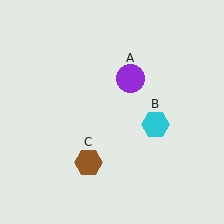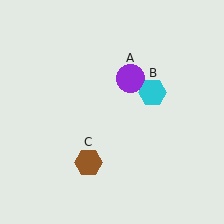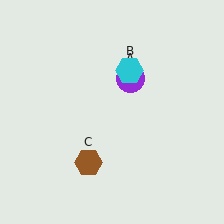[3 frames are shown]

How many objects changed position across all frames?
1 object changed position: cyan hexagon (object B).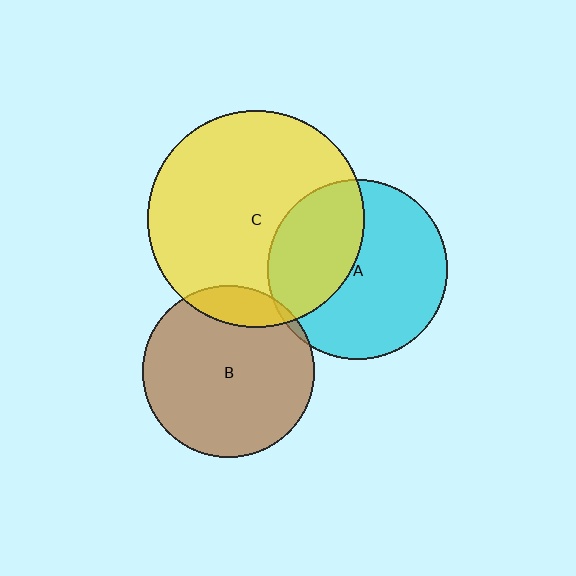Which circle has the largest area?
Circle C (yellow).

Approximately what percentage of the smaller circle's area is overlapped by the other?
Approximately 5%.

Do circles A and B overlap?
Yes.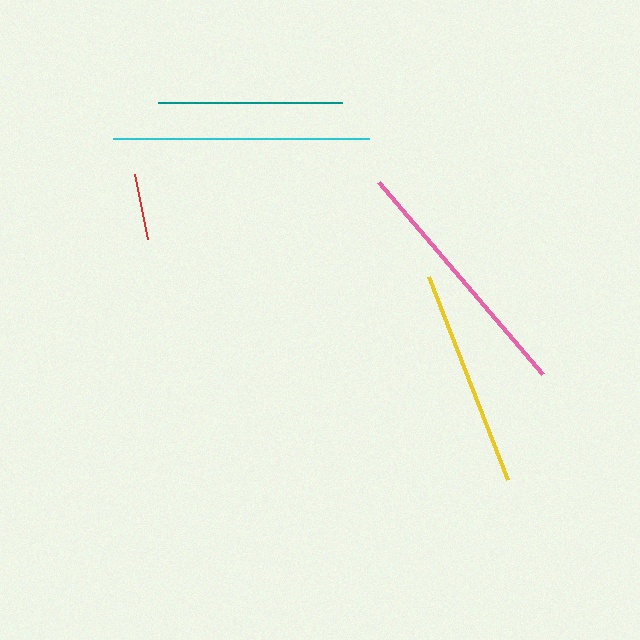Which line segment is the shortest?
The red line is the shortest at approximately 66 pixels.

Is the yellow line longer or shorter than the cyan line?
The cyan line is longer than the yellow line.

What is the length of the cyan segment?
The cyan segment is approximately 256 pixels long.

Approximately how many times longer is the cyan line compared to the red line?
The cyan line is approximately 3.9 times the length of the red line.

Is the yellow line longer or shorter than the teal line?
The yellow line is longer than the teal line.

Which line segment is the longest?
The cyan line is the longest at approximately 256 pixels.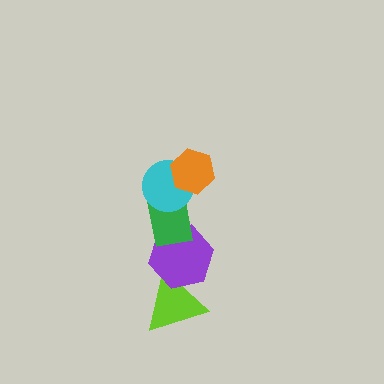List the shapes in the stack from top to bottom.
From top to bottom: the orange hexagon, the cyan circle, the green rectangle, the purple hexagon, the lime triangle.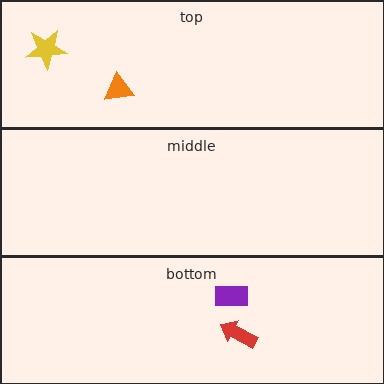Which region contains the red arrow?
The bottom region.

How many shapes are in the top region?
2.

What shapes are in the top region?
The orange triangle, the yellow star.